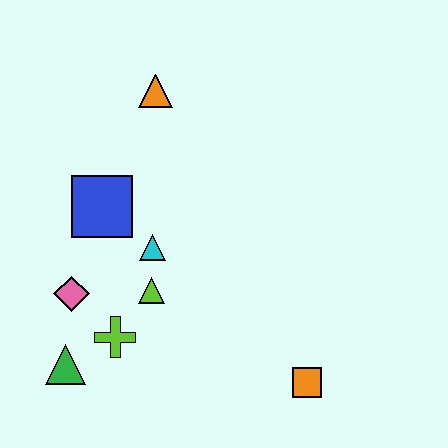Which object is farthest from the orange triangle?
The orange square is farthest from the orange triangle.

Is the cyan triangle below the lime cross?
No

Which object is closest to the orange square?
The lime triangle is closest to the orange square.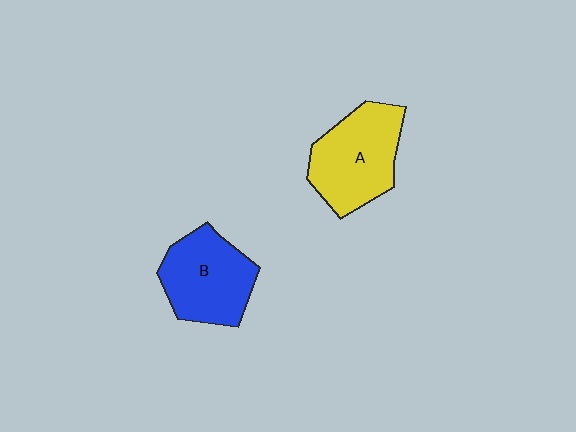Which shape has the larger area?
Shape A (yellow).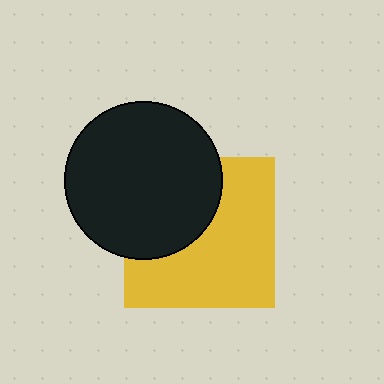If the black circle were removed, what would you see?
You would see the complete yellow square.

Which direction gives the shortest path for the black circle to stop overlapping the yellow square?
Moving toward the upper-left gives the shortest separation.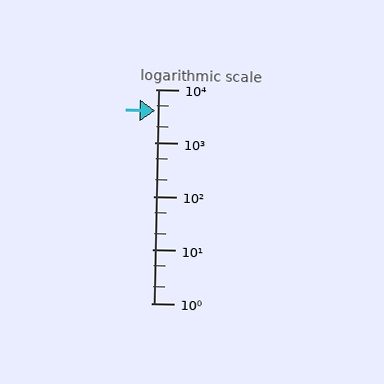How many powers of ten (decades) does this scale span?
The scale spans 4 decades, from 1 to 10000.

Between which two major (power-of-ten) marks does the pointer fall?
The pointer is between 1000 and 10000.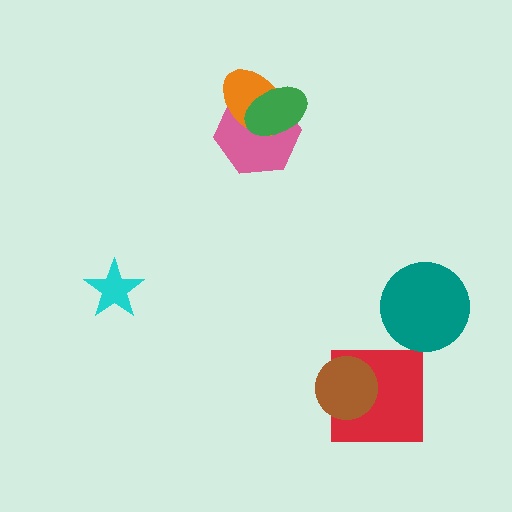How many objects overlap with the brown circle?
1 object overlaps with the brown circle.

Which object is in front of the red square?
The brown circle is in front of the red square.